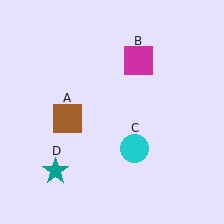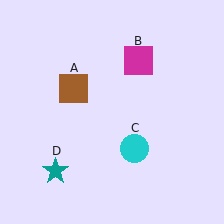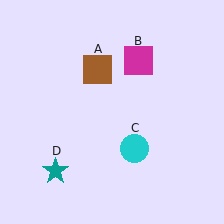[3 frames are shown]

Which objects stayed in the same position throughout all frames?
Magenta square (object B) and cyan circle (object C) and teal star (object D) remained stationary.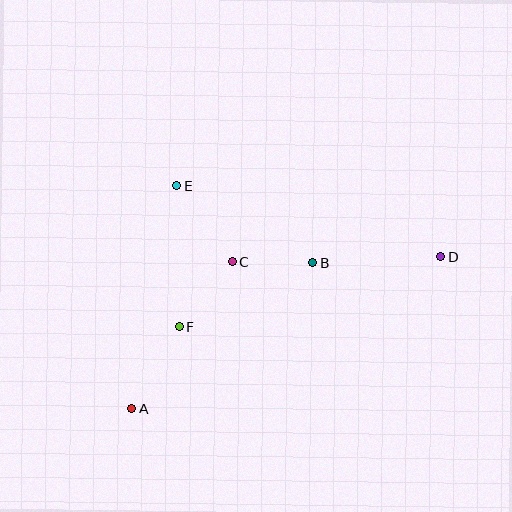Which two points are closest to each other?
Points B and C are closest to each other.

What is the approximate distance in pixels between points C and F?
The distance between C and F is approximately 84 pixels.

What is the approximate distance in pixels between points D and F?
The distance between D and F is approximately 271 pixels.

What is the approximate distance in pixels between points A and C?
The distance between A and C is approximately 178 pixels.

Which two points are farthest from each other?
Points A and D are farthest from each other.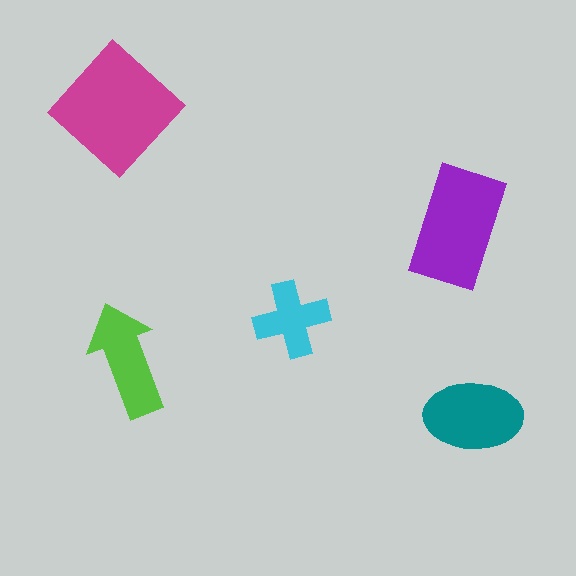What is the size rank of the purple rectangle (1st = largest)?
2nd.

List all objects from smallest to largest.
The cyan cross, the lime arrow, the teal ellipse, the purple rectangle, the magenta diamond.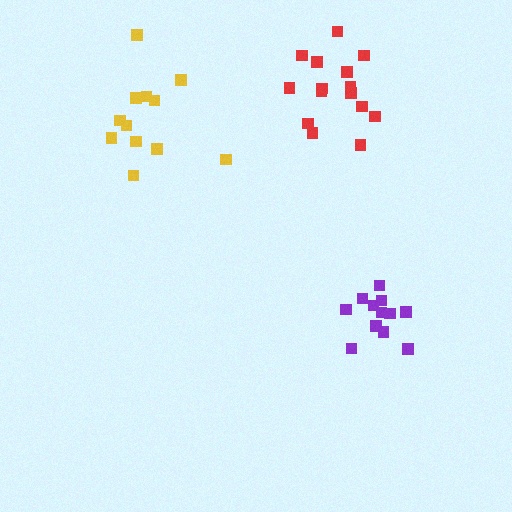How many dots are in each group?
Group 1: 12 dots, Group 2: 12 dots, Group 3: 15 dots (39 total).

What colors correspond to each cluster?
The clusters are colored: purple, yellow, red.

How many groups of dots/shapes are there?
There are 3 groups.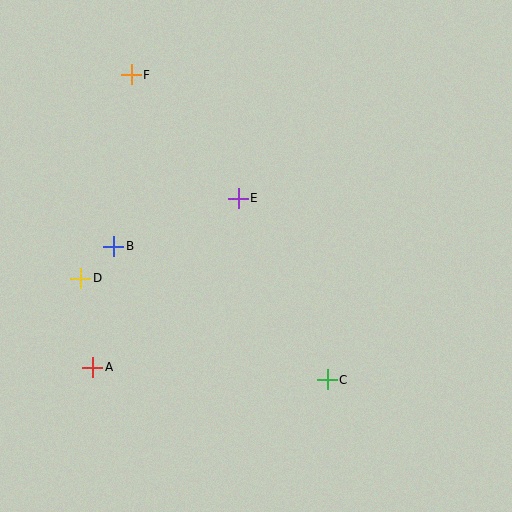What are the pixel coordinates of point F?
Point F is at (131, 75).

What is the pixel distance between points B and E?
The distance between B and E is 134 pixels.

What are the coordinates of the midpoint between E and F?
The midpoint between E and F is at (185, 137).